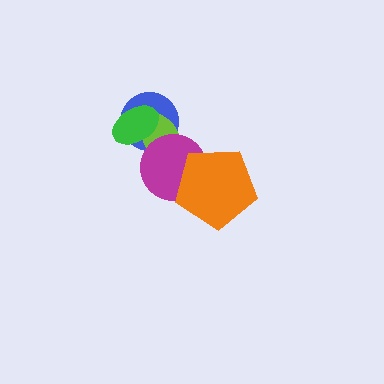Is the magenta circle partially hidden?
Yes, it is partially covered by another shape.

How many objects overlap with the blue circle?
3 objects overlap with the blue circle.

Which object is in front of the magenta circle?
The orange pentagon is in front of the magenta circle.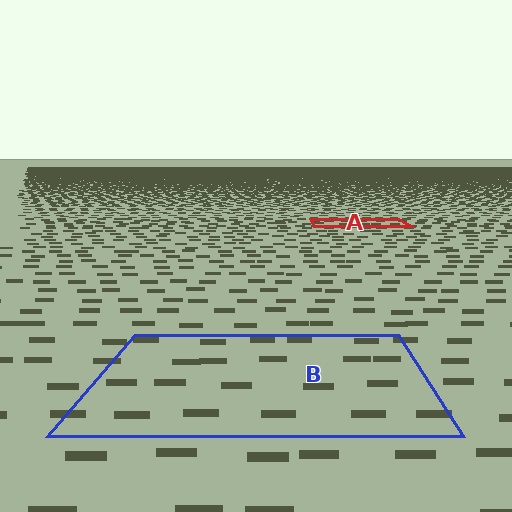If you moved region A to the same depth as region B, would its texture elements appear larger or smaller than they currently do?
They would appear larger. At a closer depth, the same texture elements are projected at a bigger on-screen size.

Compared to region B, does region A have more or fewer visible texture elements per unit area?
Region A has more texture elements per unit area — they are packed more densely because it is farther away.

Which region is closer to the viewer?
Region B is closer. The texture elements there are larger and more spread out.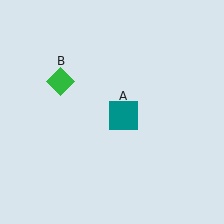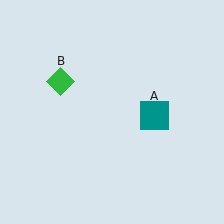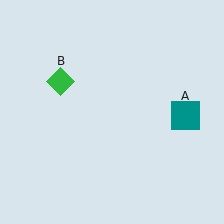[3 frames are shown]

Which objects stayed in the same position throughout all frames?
Green diamond (object B) remained stationary.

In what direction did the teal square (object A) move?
The teal square (object A) moved right.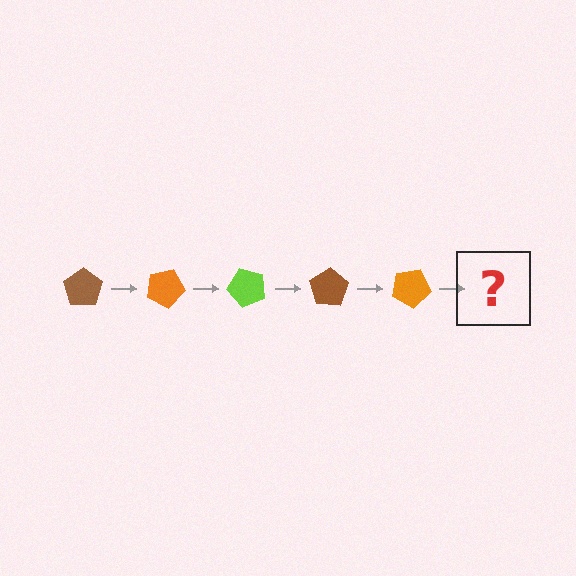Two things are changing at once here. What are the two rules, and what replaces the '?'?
The two rules are that it rotates 25 degrees each step and the color cycles through brown, orange, and lime. The '?' should be a lime pentagon, rotated 125 degrees from the start.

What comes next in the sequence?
The next element should be a lime pentagon, rotated 125 degrees from the start.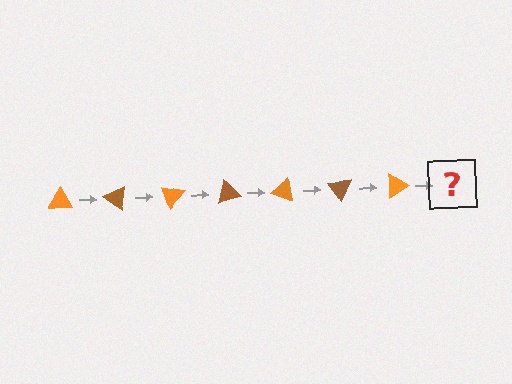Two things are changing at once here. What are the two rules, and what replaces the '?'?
The two rules are that it rotates 35 degrees each step and the color cycles through orange and brown. The '?' should be a brown triangle, rotated 245 degrees from the start.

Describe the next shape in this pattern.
It should be a brown triangle, rotated 245 degrees from the start.